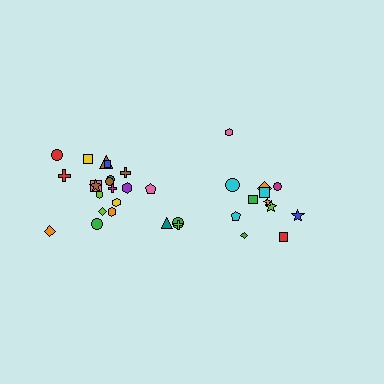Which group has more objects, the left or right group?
The left group.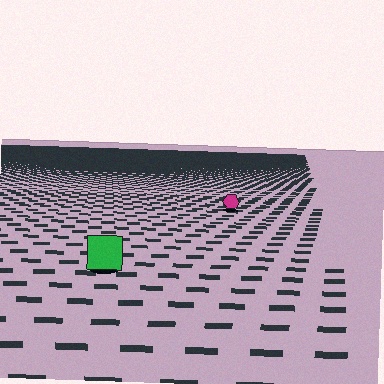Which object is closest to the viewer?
The green square is closest. The texture marks near it are larger and more spread out.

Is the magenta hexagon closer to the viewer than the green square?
No. The green square is closer — you can tell from the texture gradient: the ground texture is coarser near it.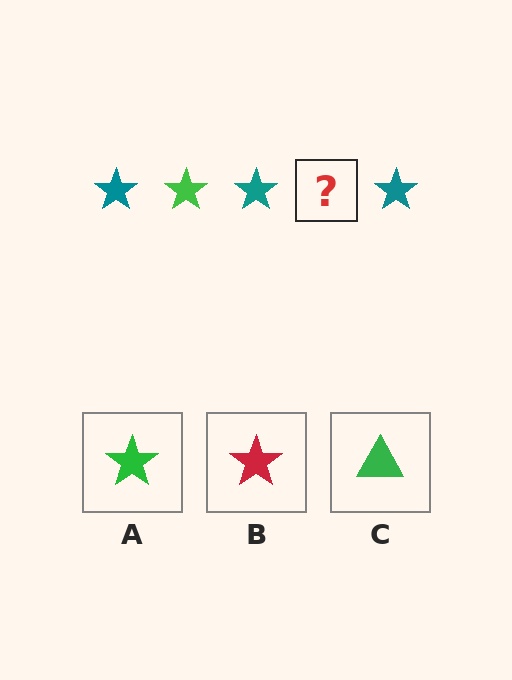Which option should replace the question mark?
Option A.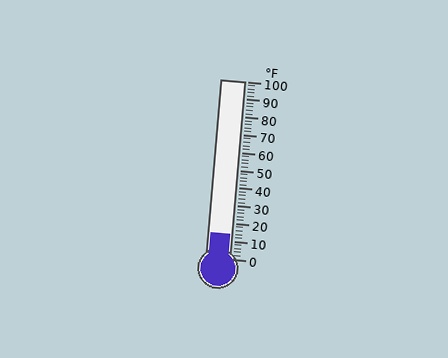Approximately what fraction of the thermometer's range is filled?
The thermometer is filled to approximately 15% of its range.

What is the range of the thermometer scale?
The thermometer scale ranges from 0°F to 100°F.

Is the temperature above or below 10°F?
The temperature is above 10°F.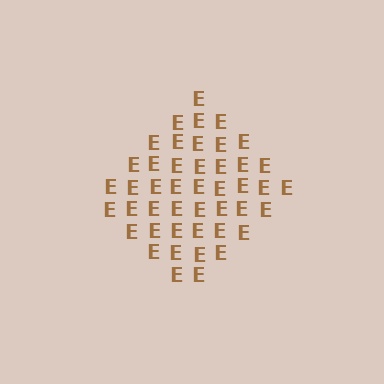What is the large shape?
The large shape is a diamond.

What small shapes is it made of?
It is made of small letter E's.